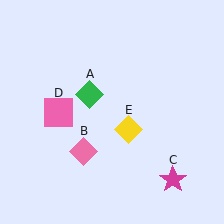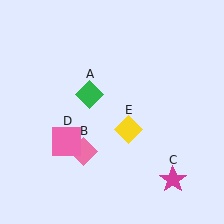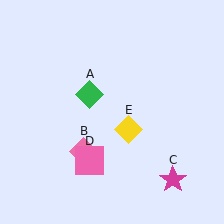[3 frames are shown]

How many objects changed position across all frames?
1 object changed position: pink square (object D).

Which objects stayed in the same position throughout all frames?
Green diamond (object A) and pink diamond (object B) and magenta star (object C) and yellow diamond (object E) remained stationary.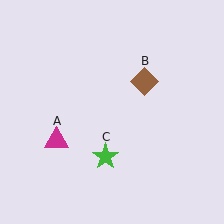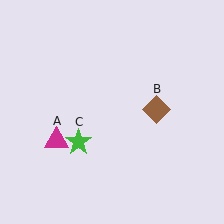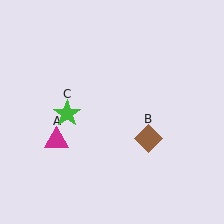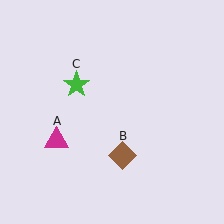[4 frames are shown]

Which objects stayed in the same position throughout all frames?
Magenta triangle (object A) remained stationary.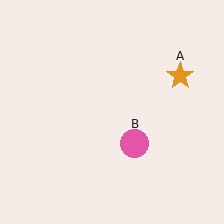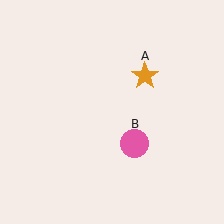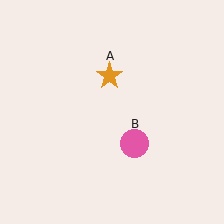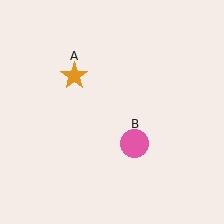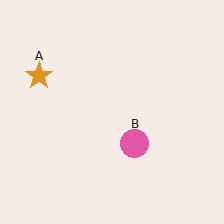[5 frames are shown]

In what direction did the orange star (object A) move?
The orange star (object A) moved left.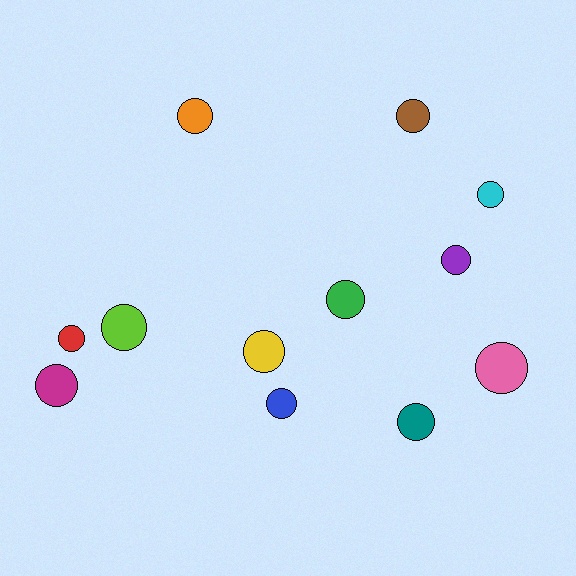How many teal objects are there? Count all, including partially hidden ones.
There is 1 teal object.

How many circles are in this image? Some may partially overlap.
There are 12 circles.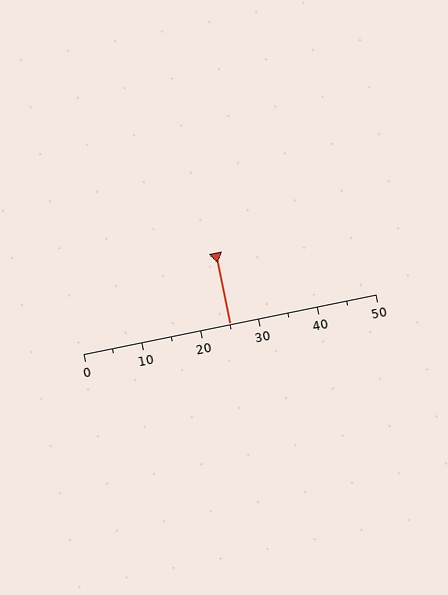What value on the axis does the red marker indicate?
The marker indicates approximately 25.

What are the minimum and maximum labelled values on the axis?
The axis runs from 0 to 50.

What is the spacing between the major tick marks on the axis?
The major ticks are spaced 10 apart.